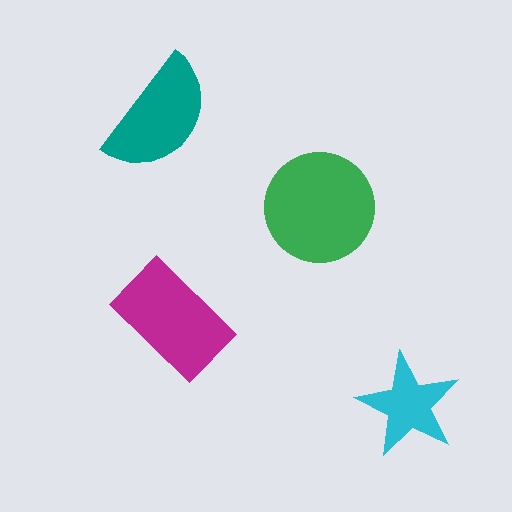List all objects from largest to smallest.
The green circle, the magenta rectangle, the teal semicircle, the cyan star.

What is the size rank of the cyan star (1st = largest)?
4th.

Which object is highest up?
The teal semicircle is topmost.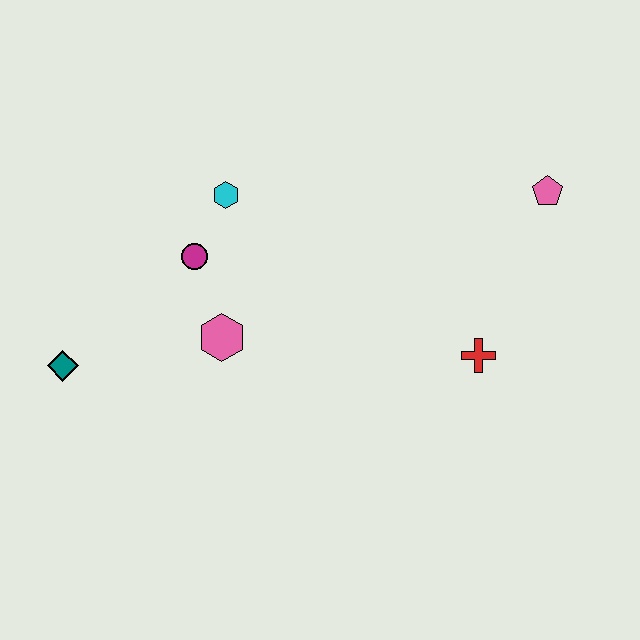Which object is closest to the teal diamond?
The pink hexagon is closest to the teal diamond.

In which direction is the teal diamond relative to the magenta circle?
The teal diamond is to the left of the magenta circle.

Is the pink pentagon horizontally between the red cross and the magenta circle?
No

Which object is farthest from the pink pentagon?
The teal diamond is farthest from the pink pentagon.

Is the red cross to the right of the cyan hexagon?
Yes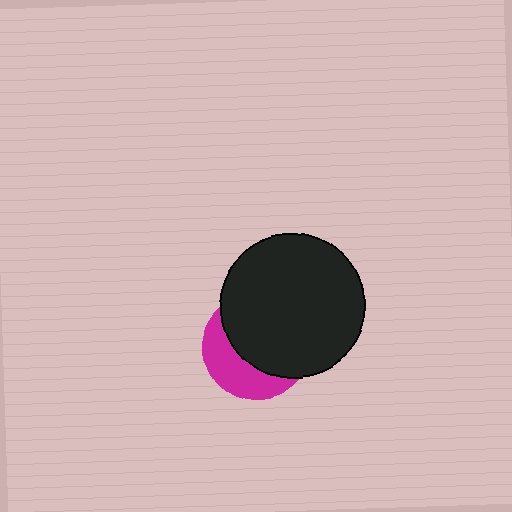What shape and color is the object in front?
The object in front is a black circle.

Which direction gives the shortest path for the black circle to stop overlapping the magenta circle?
Moving toward the upper-right gives the shortest separation.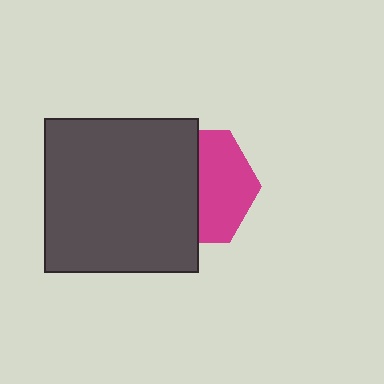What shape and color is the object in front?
The object in front is a dark gray square.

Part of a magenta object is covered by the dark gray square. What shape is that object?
It is a hexagon.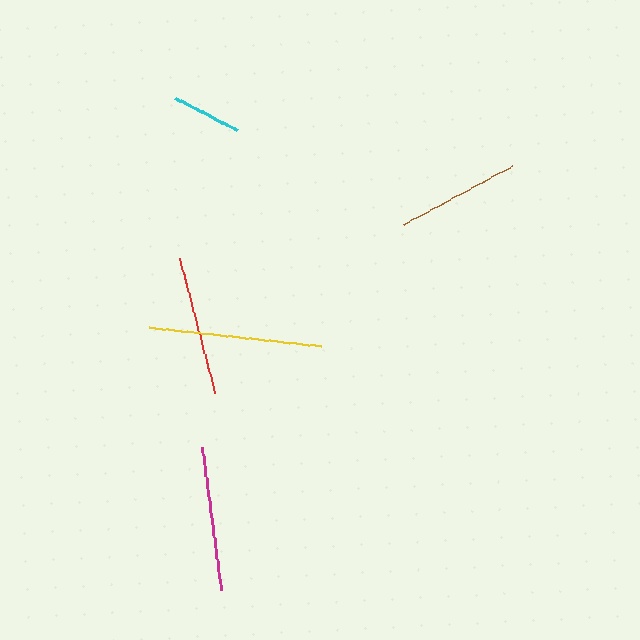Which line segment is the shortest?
The cyan line is the shortest at approximately 70 pixels.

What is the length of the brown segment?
The brown segment is approximately 123 pixels long.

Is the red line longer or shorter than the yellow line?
The yellow line is longer than the red line.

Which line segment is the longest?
The yellow line is the longest at approximately 174 pixels.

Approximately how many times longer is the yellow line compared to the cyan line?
The yellow line is approximately 2.5 times the length of the cyan line.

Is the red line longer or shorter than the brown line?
The red line is longer than the brown line.